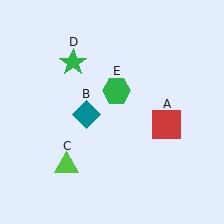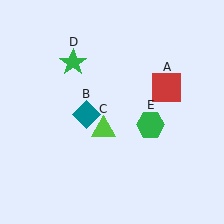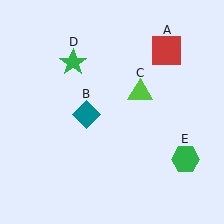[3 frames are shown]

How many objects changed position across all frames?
3 objects changed position: red square (object A), lime triangle (object C), green hexagon (object E).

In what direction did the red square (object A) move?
The red square (object A) moved up.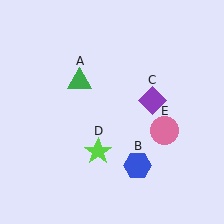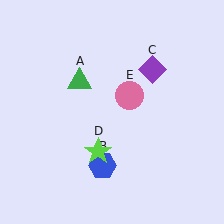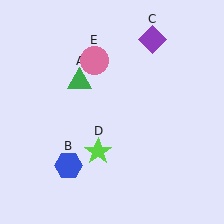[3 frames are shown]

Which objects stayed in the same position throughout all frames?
Green triangle (object A) and lime star (object D) remained stationary.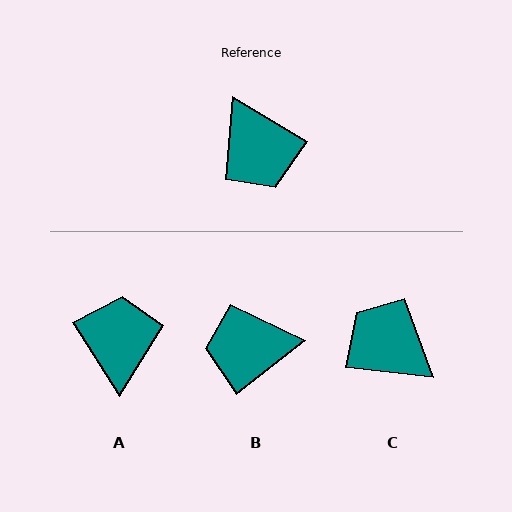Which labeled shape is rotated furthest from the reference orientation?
C, about 156 degrees away.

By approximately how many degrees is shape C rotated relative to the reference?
Approximately 156 degrees clockwise.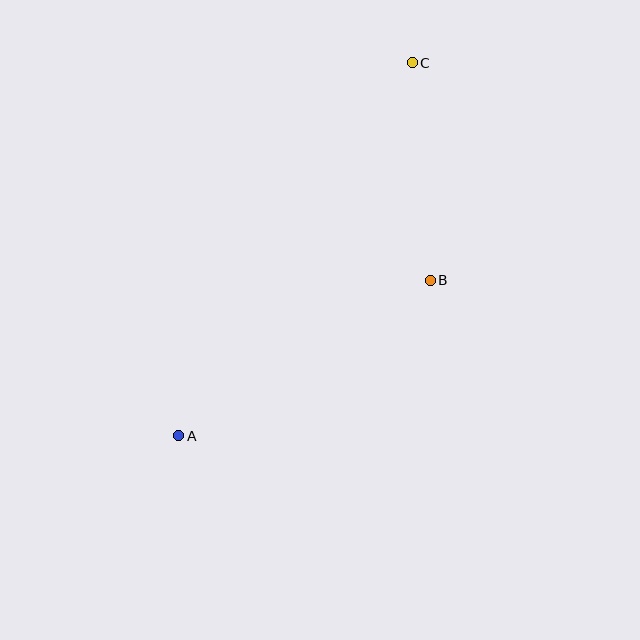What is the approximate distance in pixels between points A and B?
The distance between A and B is approximately 296 pixels.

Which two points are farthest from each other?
Points A and C are farthest from each other.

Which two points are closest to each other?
Points B and C are closest to each other.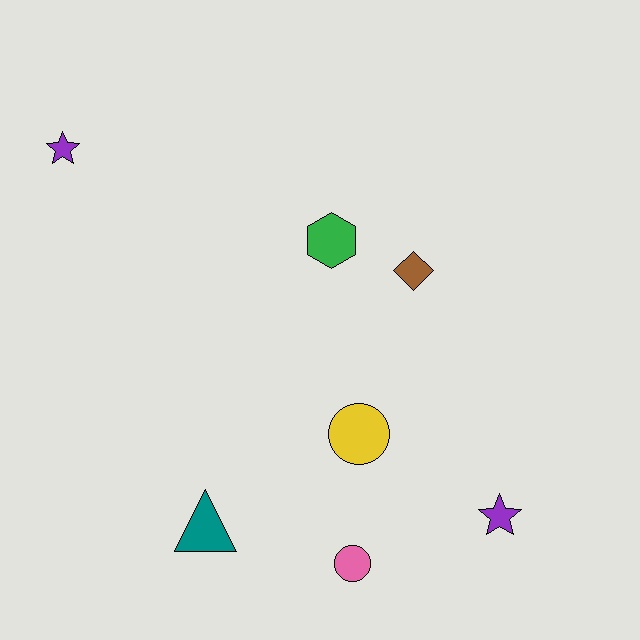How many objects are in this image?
There are 7 objects.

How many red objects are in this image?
There are no red objects.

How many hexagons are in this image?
There is 1 hexagon.